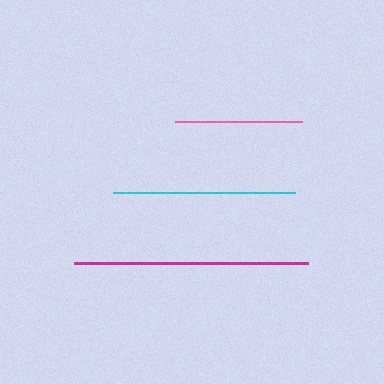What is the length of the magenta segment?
The magenta segment is approximately 234 pixels long.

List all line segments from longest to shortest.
From longest to shortest: magenta, cyan, pink.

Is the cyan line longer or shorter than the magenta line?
The magenta line is longer than the cyan line.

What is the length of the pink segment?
The pink segment is approximately 127 pixels long.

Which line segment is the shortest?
The pink line is the shortest at approximately 127 pixels.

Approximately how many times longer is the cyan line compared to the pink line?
The cyan line is approximately 1.4 times the length of the pink line.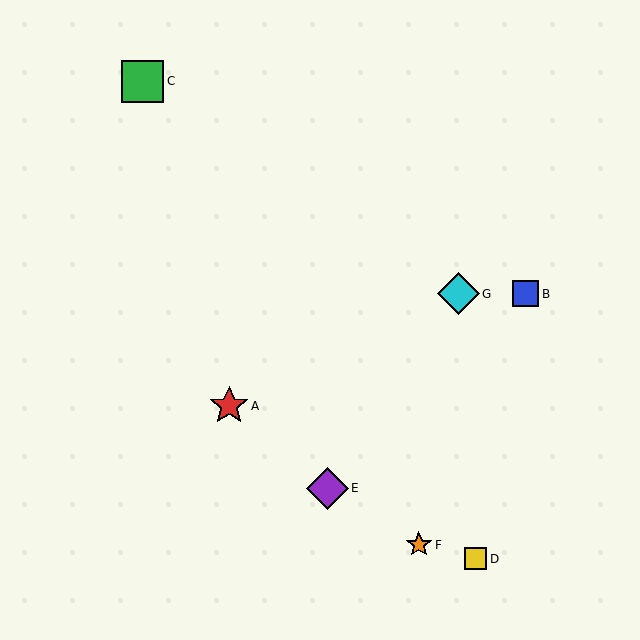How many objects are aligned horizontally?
2 objects (B, G) are aligned horizontally.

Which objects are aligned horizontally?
Objects B, G are aligned horizontally.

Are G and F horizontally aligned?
No, G is at y≈294 and F is at y≈545.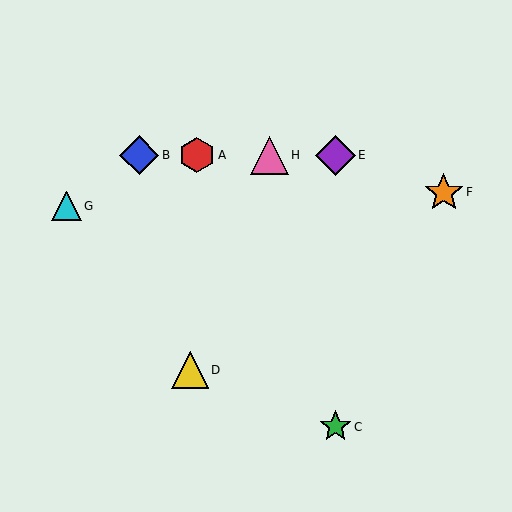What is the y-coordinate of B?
Object B is at y≈155.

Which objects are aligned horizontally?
Objects A, B, E, H are aligned horizontally.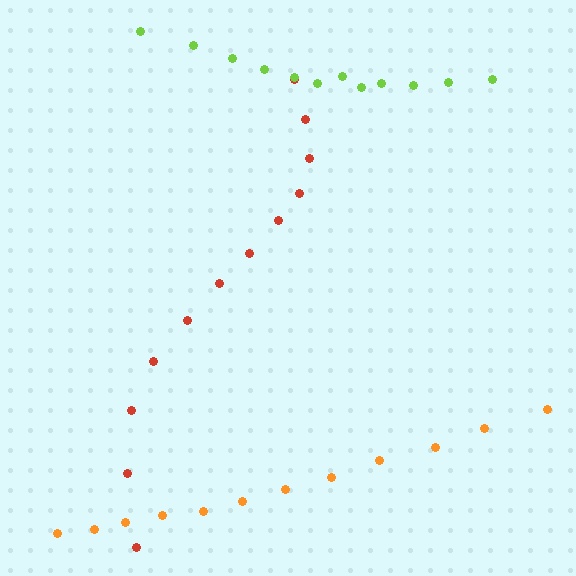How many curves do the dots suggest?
There are 3 distinct paths.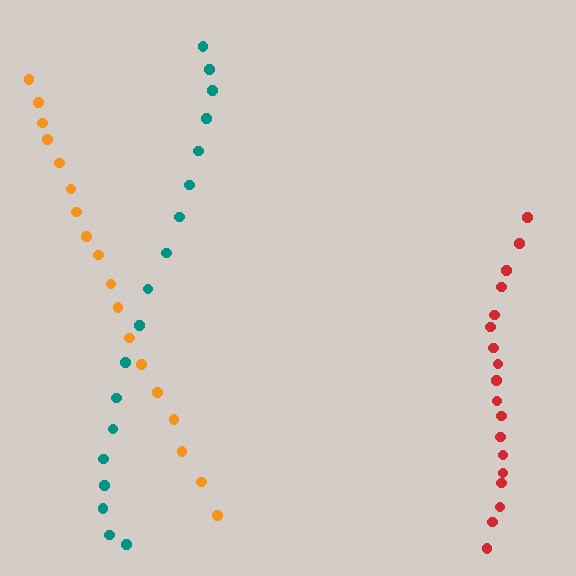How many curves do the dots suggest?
There are 3 distinct paths.